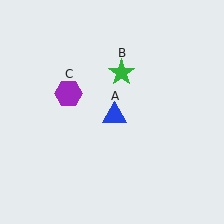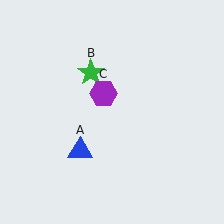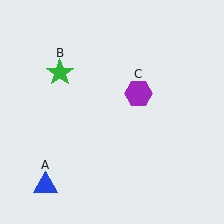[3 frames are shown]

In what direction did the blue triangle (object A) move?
The blue triangle (object A) moved down and to the left.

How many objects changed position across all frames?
3 objects changed position: blue triangle (object A), green star (object B), purple hexagon (object C).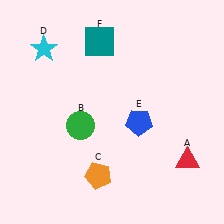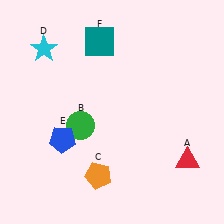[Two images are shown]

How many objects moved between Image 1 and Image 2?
1 object moved between the two images.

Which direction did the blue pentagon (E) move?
The blue pentagon (E) moved left.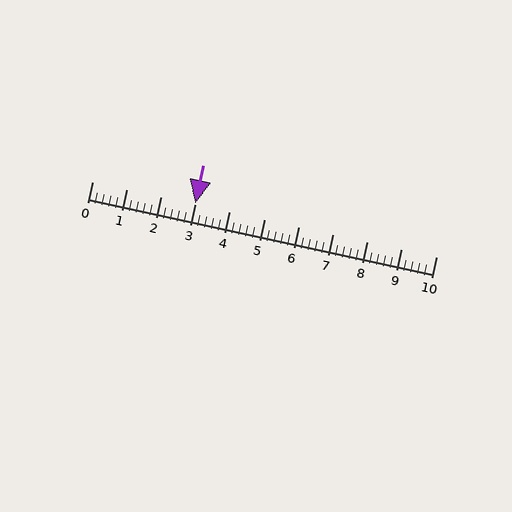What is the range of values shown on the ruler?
The ruler shows values from 0 to 10.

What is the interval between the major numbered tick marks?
The major tick marks are spaced 1 units apart.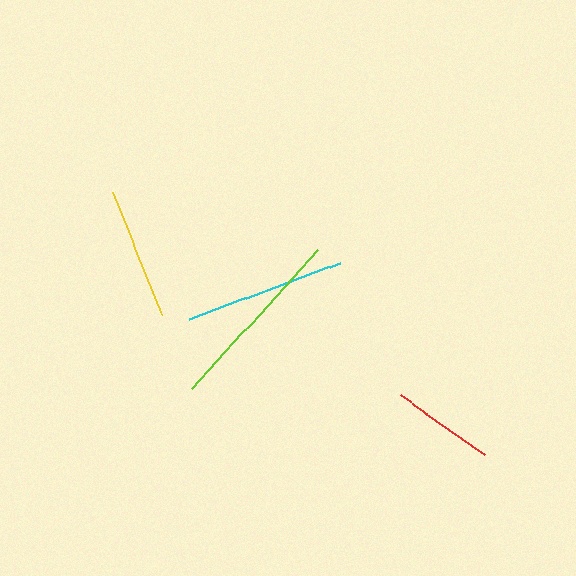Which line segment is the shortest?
The red line is the shortest at approximately 104 pixels.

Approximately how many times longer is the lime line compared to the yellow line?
The lime line is approximately 1.4 times the length of the yellow line.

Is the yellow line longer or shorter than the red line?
The yellow line is longer than the red line.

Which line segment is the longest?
The lime line is the longest at approximately 188 pixels.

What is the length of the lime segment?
The lime segment is approximately 188 pixels long.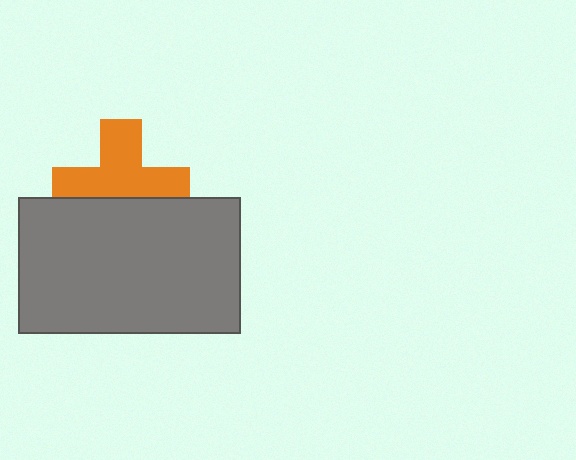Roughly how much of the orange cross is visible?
About half of it is visible (roughly 63%).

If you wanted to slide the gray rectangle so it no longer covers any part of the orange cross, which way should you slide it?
Slide it down — that is the most direct way to separate the two shapes.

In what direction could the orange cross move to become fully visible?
The orange cross could move up. That would shift it out from behind the gray rectangle entirely.